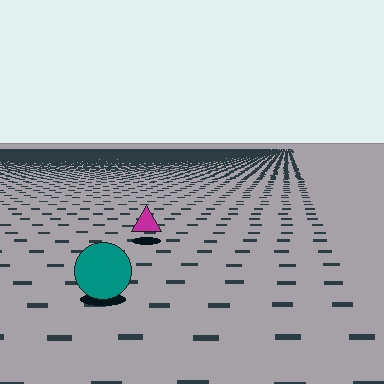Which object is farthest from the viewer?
The magenta triangle is farthest from the viewer. It appears smaller and the ground texture around it is denser.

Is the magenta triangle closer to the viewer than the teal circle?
No. The teal circle is closer — you can tell from the texture gradient: the ground texture is coarser near it.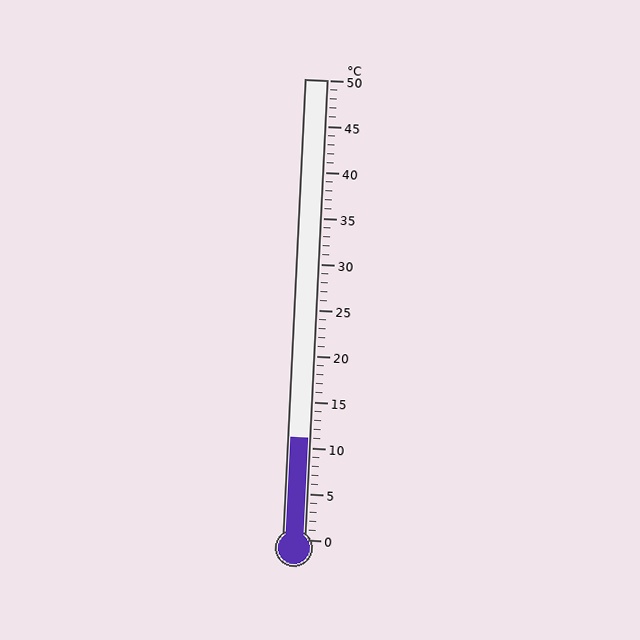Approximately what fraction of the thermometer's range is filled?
The thermometer is filled to approximately 20% of its range.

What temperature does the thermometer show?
The thermometer shows approximately 11°C.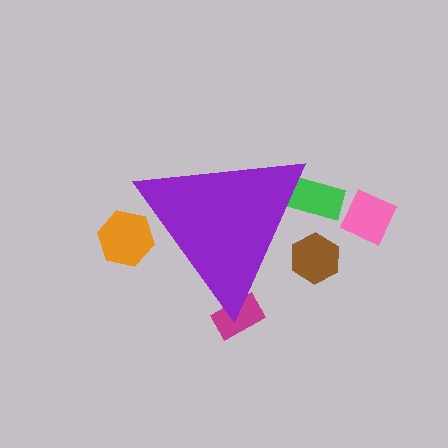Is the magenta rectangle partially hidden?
Yes, the magenta rectangle is partially hidden behind the purple triangle.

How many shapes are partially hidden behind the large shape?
4 shapes are partially hidden.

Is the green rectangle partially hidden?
Yes, the green rectangle is partially hidden behind the purple triangle.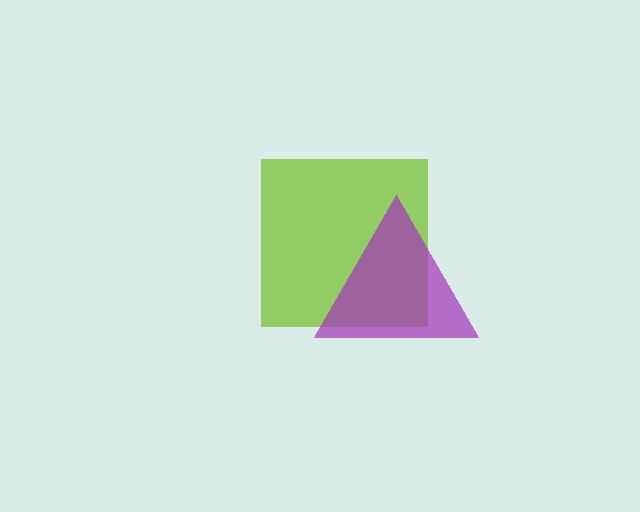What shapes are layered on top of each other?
The layered shapes are: a lime square, a purple triangle.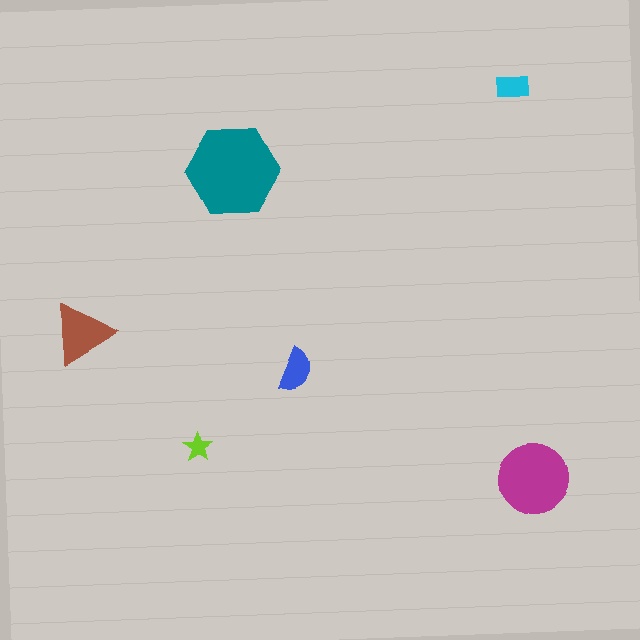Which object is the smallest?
The lime star.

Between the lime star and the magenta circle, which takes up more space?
The magenta circle.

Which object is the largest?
The teal hexagon.